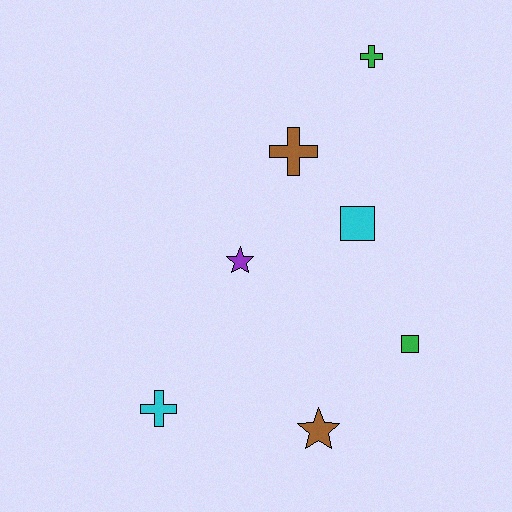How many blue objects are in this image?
There are no blue objects.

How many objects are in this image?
There are 7 objects.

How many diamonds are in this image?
There are no diamonds.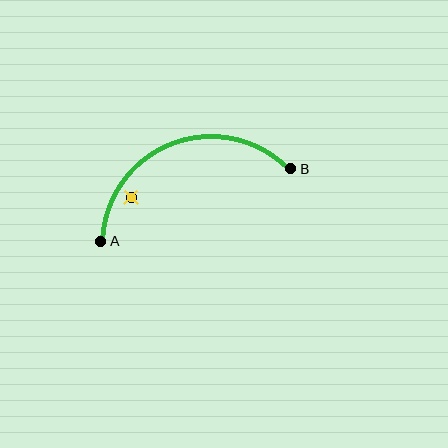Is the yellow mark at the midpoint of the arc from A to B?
No — the yellow mark does not lie on the arc at all. It sits slightly inside the curve.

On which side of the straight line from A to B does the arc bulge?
The arc bulges above the straight line connecting A and B.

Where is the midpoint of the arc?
The arc midpoint is the point on the curve farthest from the straight line joining A and B. It sits above that line.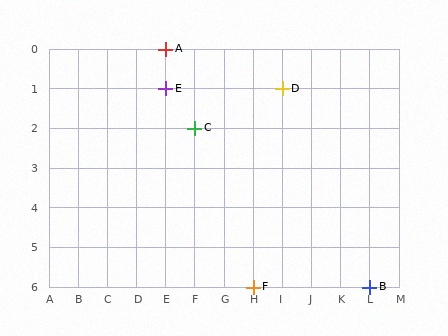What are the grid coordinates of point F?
Point F is at grid coordinates (H, 6).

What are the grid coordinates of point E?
Point E is at grid coordinates (E, 1).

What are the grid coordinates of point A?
Point A is at grid coordinates (E, 0).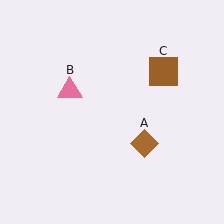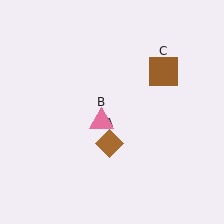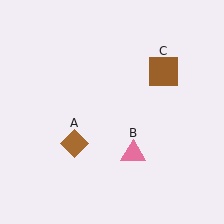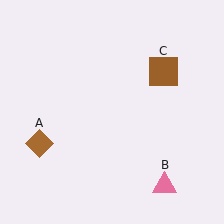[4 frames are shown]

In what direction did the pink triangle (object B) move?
The pink triangle (object B) moved down and to the right.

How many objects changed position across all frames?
2 objects changed position: brown diamond (object A), pink triangle (object B).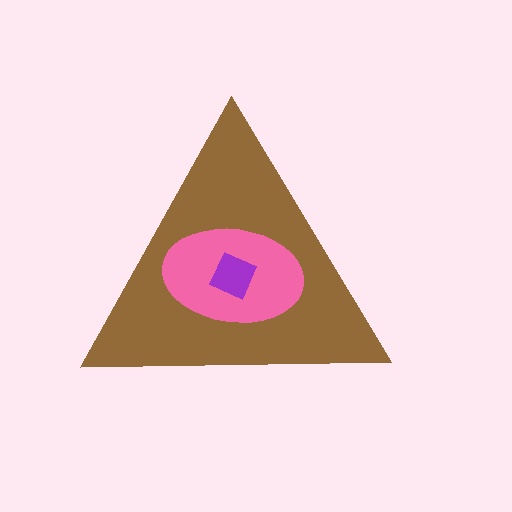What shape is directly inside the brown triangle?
The pink ellipse.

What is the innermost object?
The purple square.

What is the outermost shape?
The brown triangle.